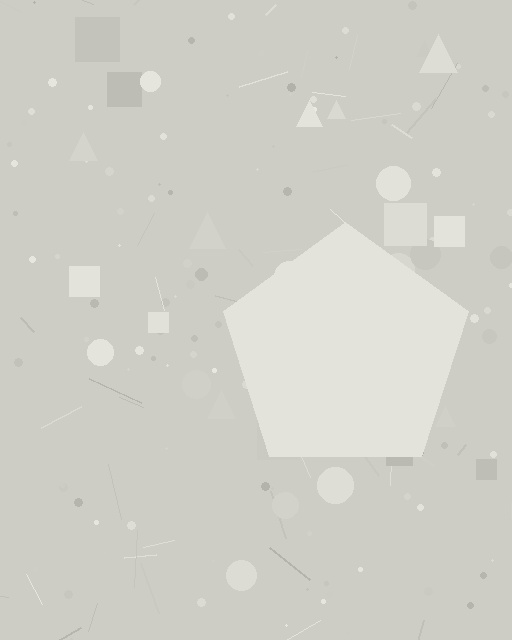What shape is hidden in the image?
A pentagon is hidden in the image.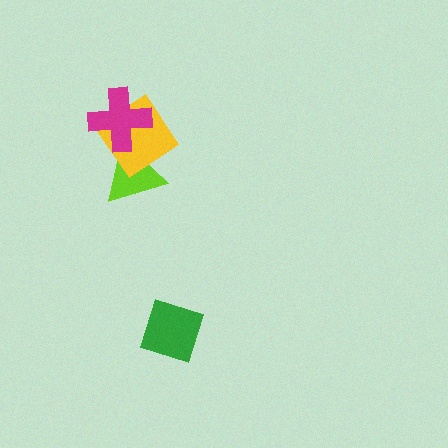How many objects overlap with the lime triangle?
2 objects overlap with the lime triangle.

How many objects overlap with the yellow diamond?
2 objects overlap with the yellow diamond.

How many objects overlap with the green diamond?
0 objects overlap with the green diamond.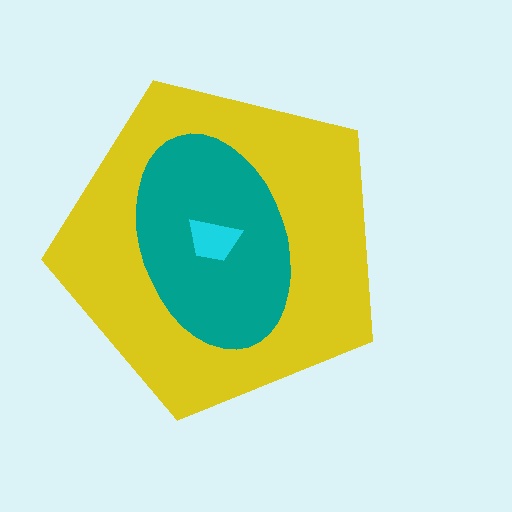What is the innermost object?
The cyan trapezoid.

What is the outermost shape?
The yellow pentagon.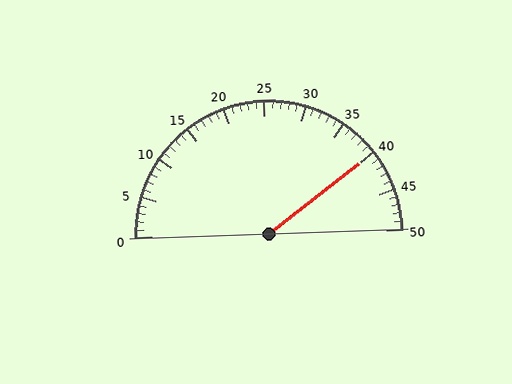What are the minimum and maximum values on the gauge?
The gauge ranges from 0 to 50.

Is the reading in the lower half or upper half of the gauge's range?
The reading is in the upper half of the range (0 to 50).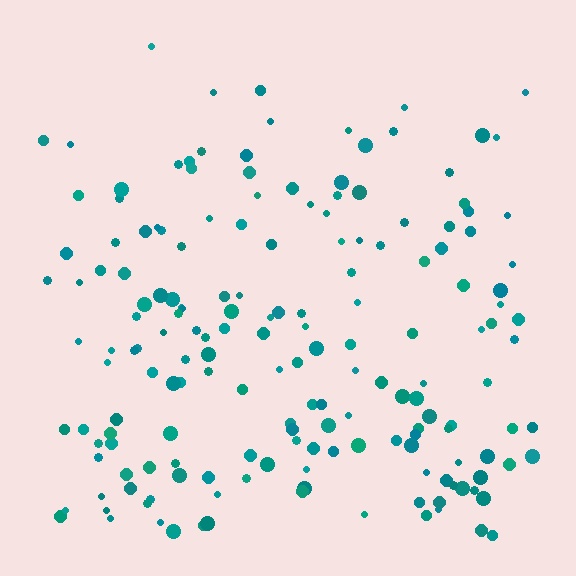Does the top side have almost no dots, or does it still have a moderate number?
Still a moderate number, just noticeably fewer than the bottom.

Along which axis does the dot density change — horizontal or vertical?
Vertical.